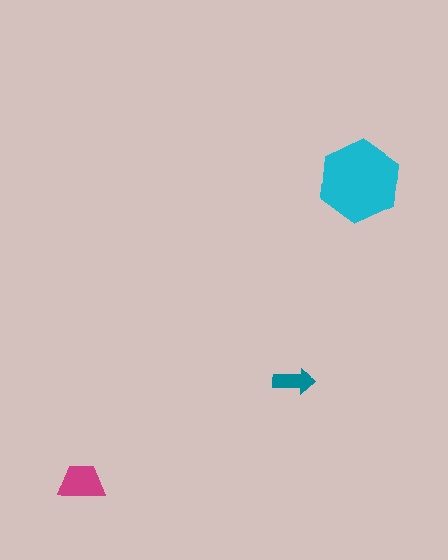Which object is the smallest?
The teal arrow.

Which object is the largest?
The cyan hexagon.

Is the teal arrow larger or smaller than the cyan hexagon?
Smaller.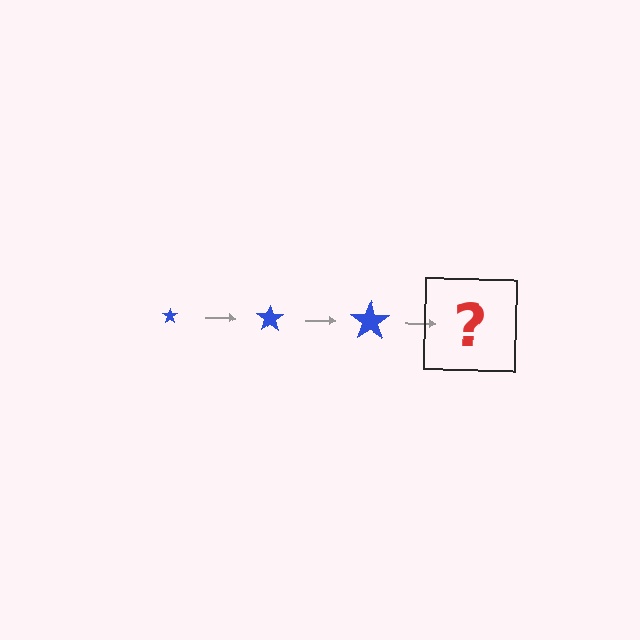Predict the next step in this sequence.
The next step is a blue star, larger than the previous one.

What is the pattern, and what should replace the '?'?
The pattern is that the star gets progressively larger each step. The '?' should be a blue star, larger than the previous one.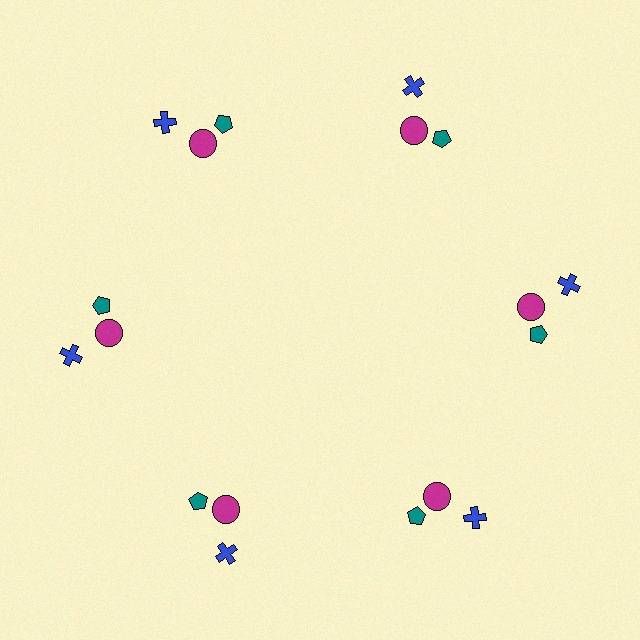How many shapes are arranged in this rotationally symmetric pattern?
There are 18 shapes, arranged in 6 groups of 3.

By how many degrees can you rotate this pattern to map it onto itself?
The pattern maps onto itself every 60 degrees of rotation.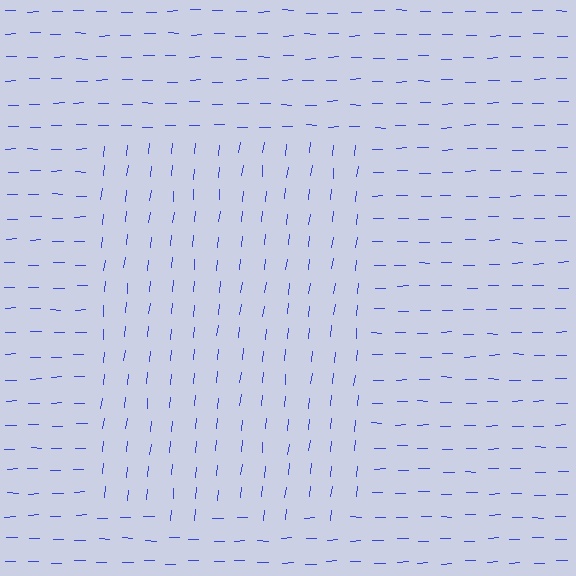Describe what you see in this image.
The image is filled with small blue line segments. A rectangle region in the image has lines oriented differently from the surrounding lines, creating a visible texture boundary.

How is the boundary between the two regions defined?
The boundary is defined purely by a change in line orientation (approximately 83 degrees difference). All lines are the same color and thickness.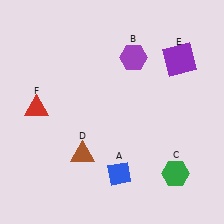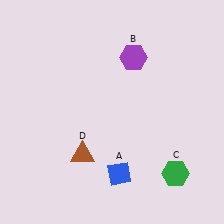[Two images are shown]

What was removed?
The purple square (E), the red triangle (F) were removed in Image 2.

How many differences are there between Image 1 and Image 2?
There are 2 differences between the two images.